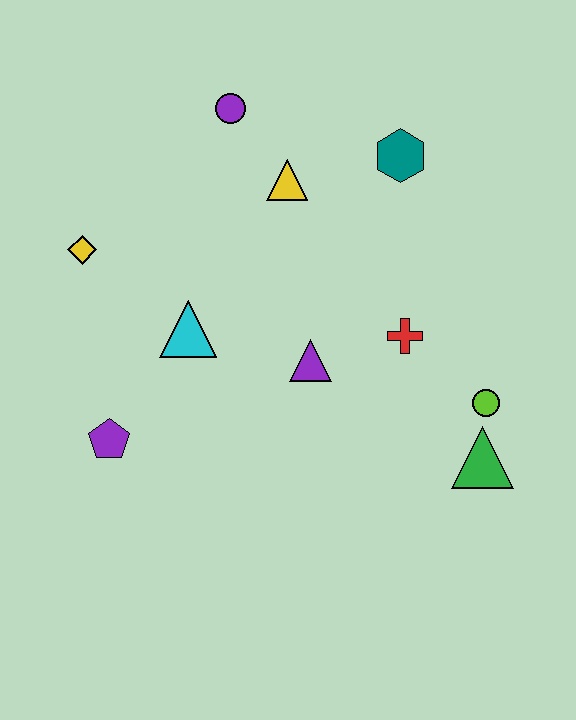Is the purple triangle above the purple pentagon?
Yes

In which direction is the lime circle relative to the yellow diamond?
The lime circle is to the right of the yellow diamond.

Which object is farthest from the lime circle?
The yellow diamond is farthest from the lime circle.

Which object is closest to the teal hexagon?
The yellow triangle is closest to the teal hexagon.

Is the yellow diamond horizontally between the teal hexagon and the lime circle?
No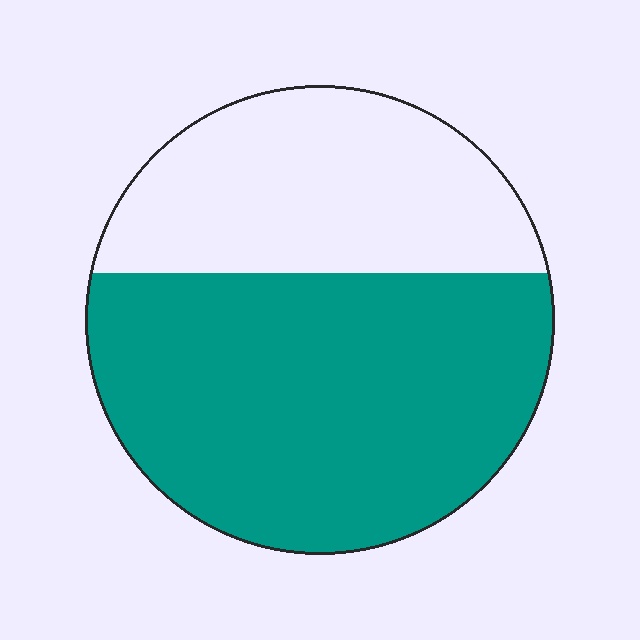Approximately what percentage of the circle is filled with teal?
Approximately 65%.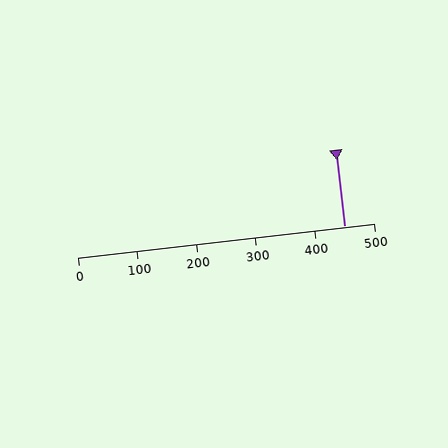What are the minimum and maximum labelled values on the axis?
The axis runs from 0 to 500.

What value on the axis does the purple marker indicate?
The marker indicates approximately 450.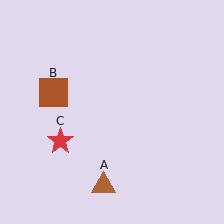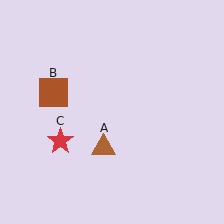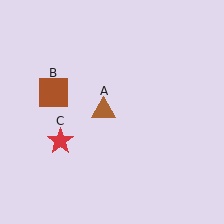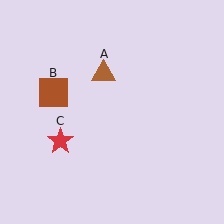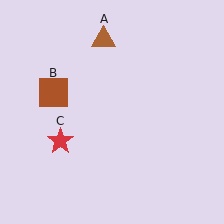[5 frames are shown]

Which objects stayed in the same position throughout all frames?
Brown square (object B) and red star (object C) remained stationary.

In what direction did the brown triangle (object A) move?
The brown triangle (object A) moved up.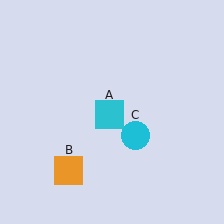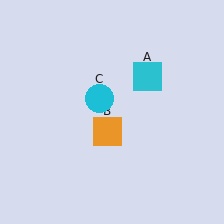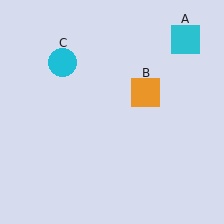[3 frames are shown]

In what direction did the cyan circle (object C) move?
The cyan circle (object C) moved up and to the left.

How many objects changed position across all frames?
3 objects changed position: cyan square (object A), orange square (object B), cyan circle (object C).